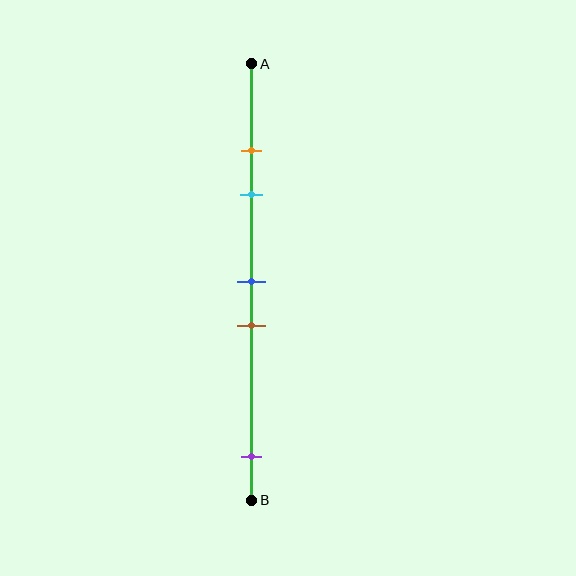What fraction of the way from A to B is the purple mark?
The purple mark is approximately 90% (0.9) of the way from A to B.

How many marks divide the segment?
There are 5 marks dividing the segment.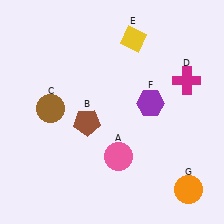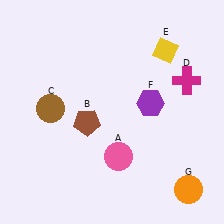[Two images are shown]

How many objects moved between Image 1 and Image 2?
1 object moved between the two images.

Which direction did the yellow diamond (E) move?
The yellow diamond (E) moved right.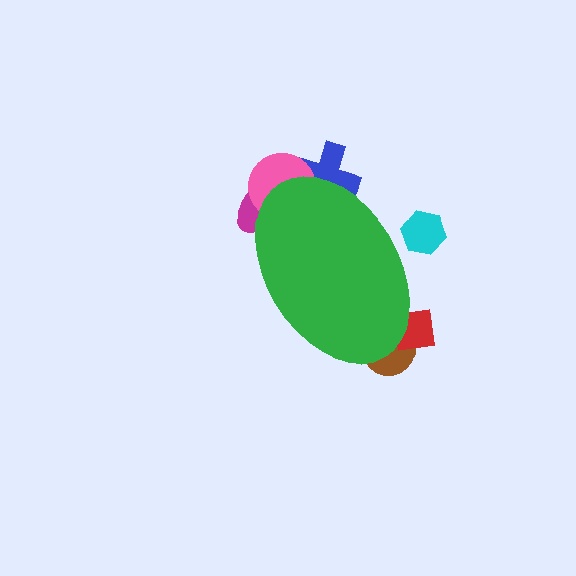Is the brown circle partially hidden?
Yes, the brown circle is partially hidden behind the green ellipse.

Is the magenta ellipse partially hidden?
Yes, the magenta ellipse is partially hidden behind the green ellipse.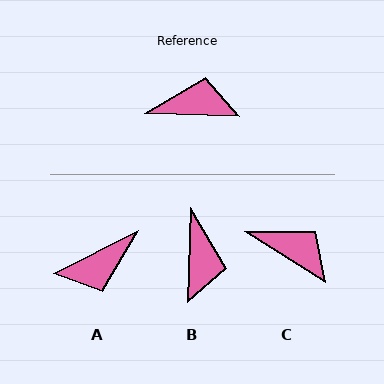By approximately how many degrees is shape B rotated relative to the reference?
Approximately 90 degrees clockwise.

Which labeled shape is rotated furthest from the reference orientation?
A, about 151 degrees away.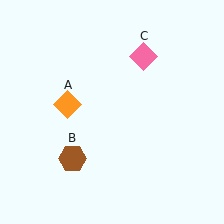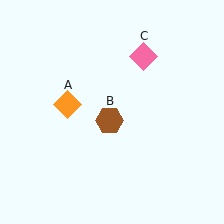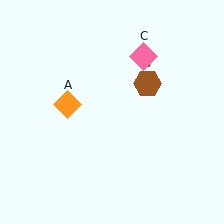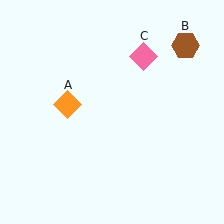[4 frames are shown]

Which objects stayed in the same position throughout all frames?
Orange diamond (object A) and pink diamond (object C) remained stationary.